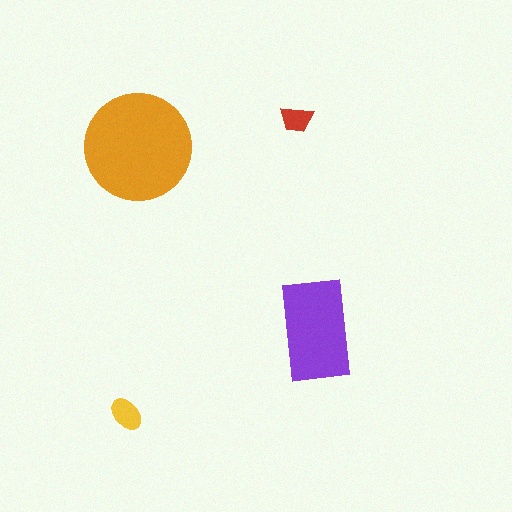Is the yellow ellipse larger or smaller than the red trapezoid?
Larger.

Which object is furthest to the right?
The purple rectangle is rightmost.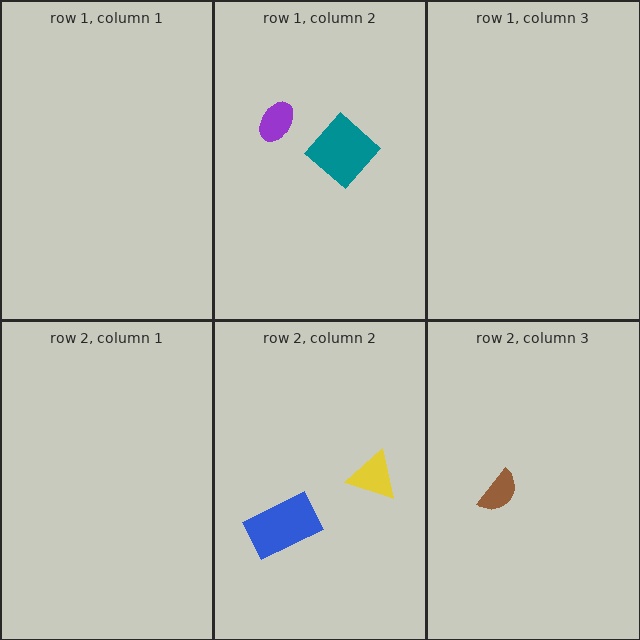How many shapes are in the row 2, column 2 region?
2.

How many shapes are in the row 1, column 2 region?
2.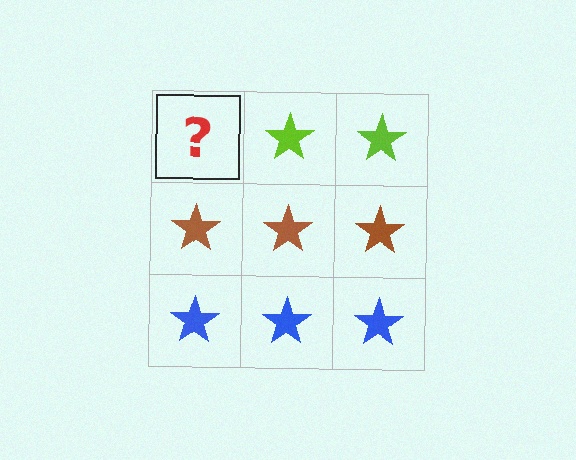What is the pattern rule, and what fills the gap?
The rule is that each row has a consistent color. The gap should be filled with a lime star.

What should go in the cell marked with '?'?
The missing cell should contain a lime star.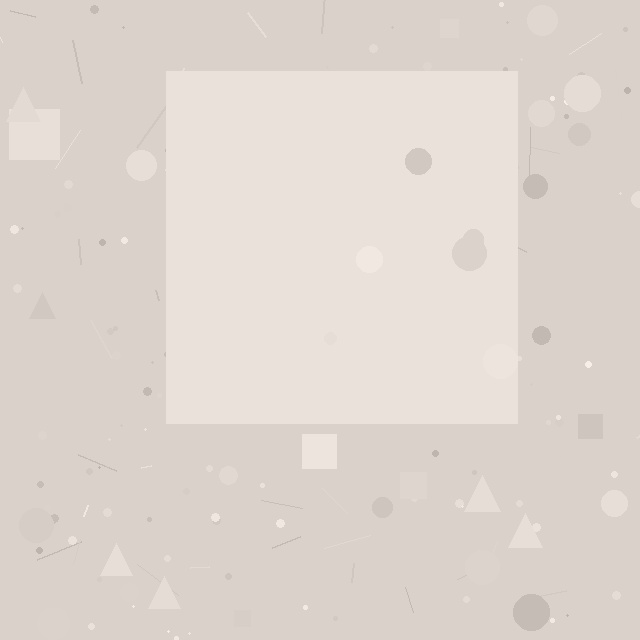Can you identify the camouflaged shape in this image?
The camouflaged shape is a square.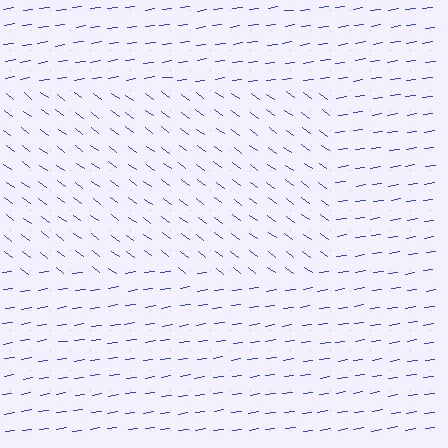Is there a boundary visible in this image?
Yes, there is a texture boundary formed by a change in line orientation.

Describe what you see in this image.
The image is filled with small blue line segments. A rectangle region in the image has lines oriented differently from the surrounding lines, creating a visible texture boundary.